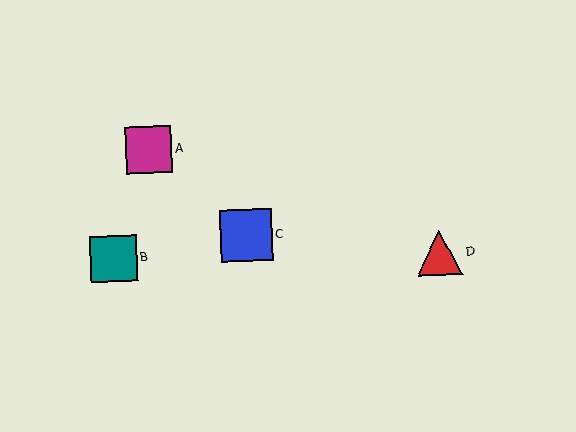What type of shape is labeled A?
Shape A is a magenta square.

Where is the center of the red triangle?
The center of the red triangle is at (440, 253).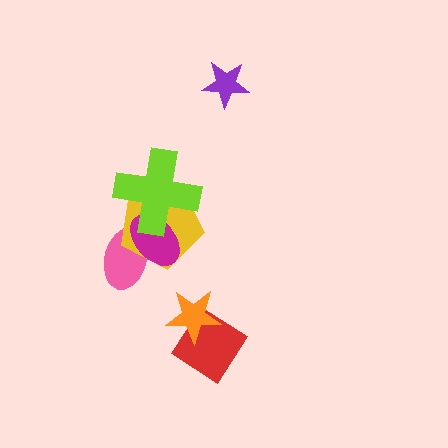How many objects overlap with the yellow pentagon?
3 objects overlap with the yellow pentagon.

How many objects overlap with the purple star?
0 objects overlap with the purple star.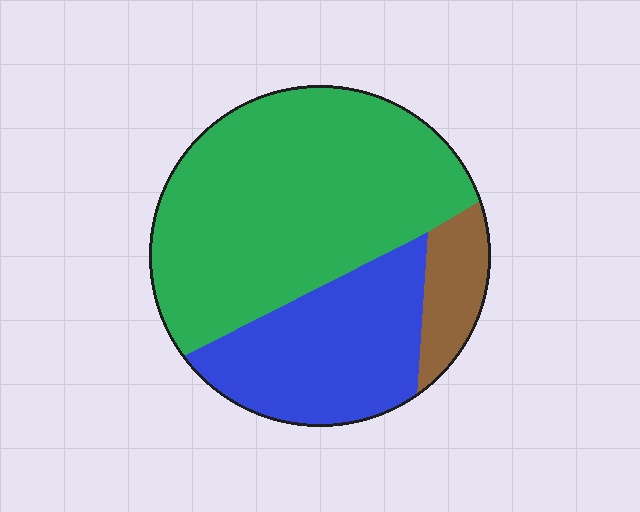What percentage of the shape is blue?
Blue takes up about one third (1/3) of the shape.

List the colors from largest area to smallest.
From largest to smallest: green, blue, brown.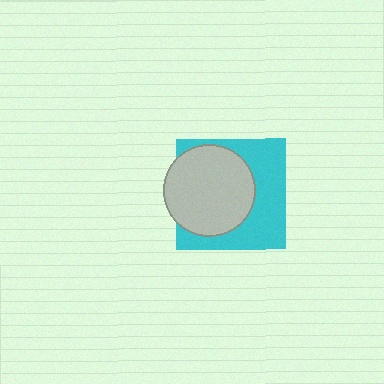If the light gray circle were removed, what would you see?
You would see the complete cyan square.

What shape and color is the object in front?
The object in front is a light gray circle.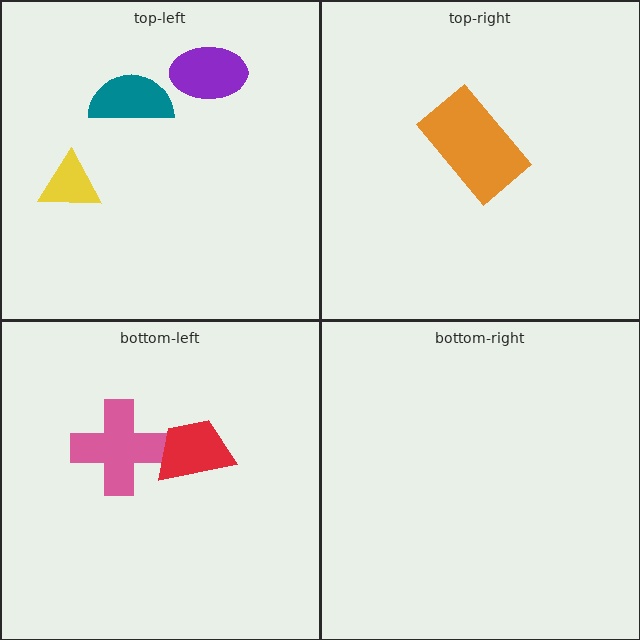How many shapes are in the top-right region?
1.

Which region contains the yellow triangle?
The top-left region.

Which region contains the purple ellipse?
The top-left region.